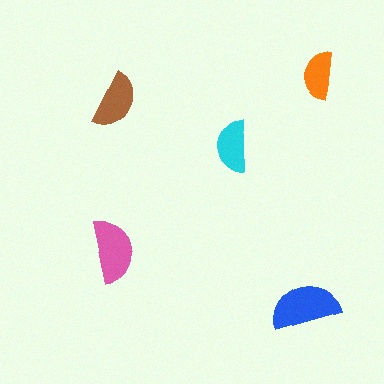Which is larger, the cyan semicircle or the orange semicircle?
The cyan one.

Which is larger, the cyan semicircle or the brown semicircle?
The brown one.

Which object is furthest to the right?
The orange semicircle is rightmost.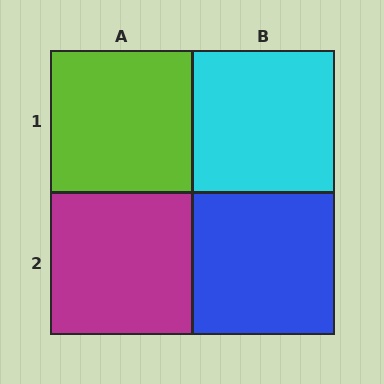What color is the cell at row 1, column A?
Lime.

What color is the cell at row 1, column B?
Cyan.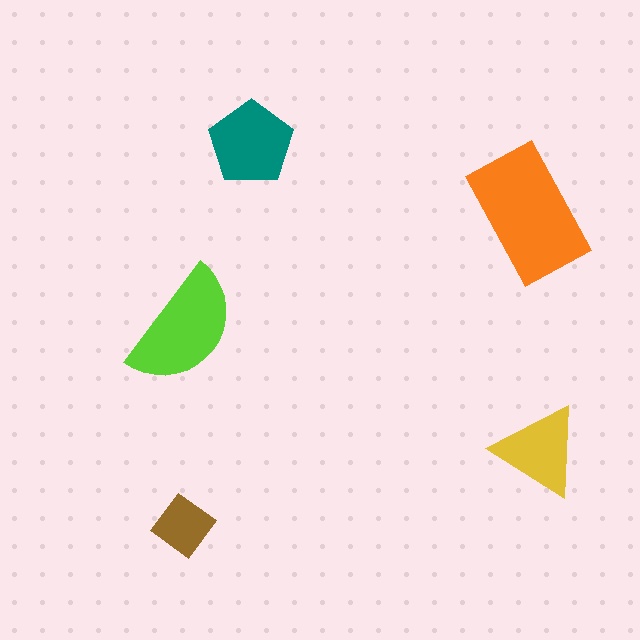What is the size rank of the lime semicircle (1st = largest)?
2nd.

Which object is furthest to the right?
The yellow triangle is rightmost.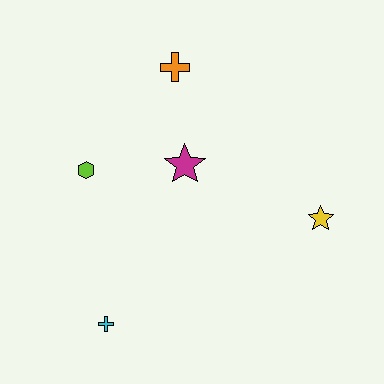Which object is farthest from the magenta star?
The cyan cross is farthest from the magenta star.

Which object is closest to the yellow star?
The magenta star is closest to the yellow star.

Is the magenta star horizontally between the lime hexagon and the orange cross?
No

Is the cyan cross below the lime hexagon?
Yes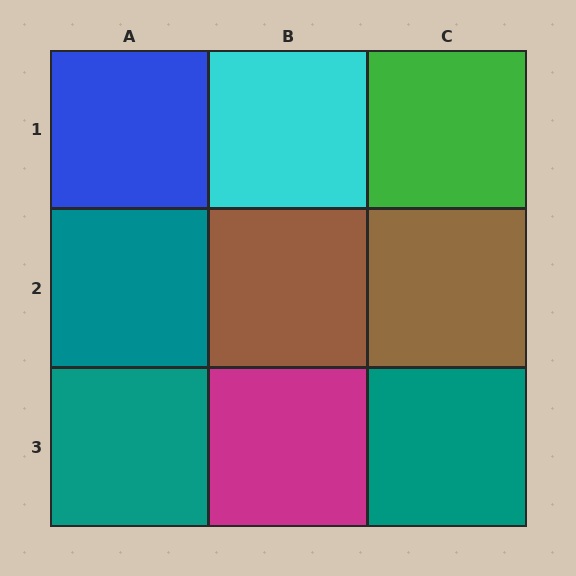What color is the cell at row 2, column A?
Teal.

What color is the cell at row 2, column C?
Brown.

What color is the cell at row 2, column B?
Brown.